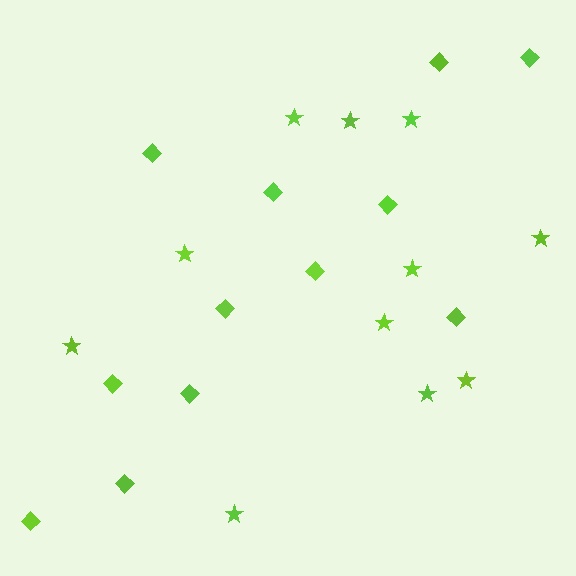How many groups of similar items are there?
There are 2 groups: one group of diamonds (12) and one group of stars (11).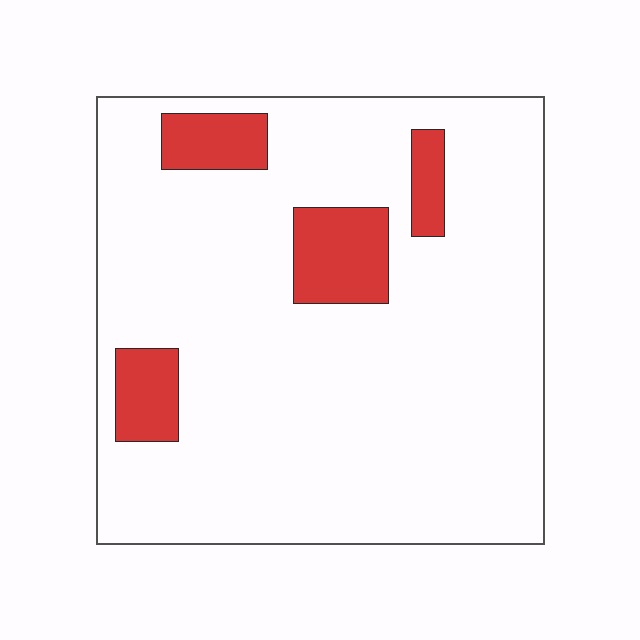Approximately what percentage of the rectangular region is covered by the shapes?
Approximately 10%.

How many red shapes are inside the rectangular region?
4.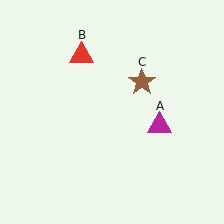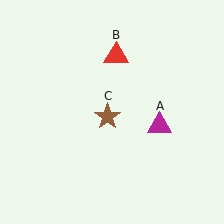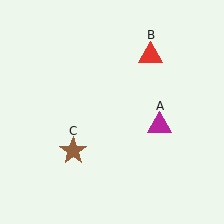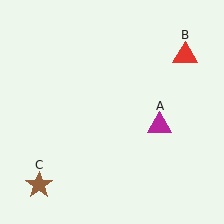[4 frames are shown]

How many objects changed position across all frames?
2 objects changed position: red triangle (object B), brown star (object C).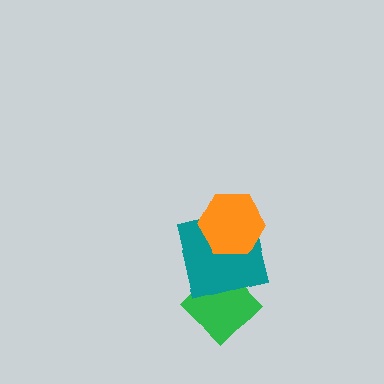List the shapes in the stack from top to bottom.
From top to bottom: the orange hexagon, the teal square, the green diamond.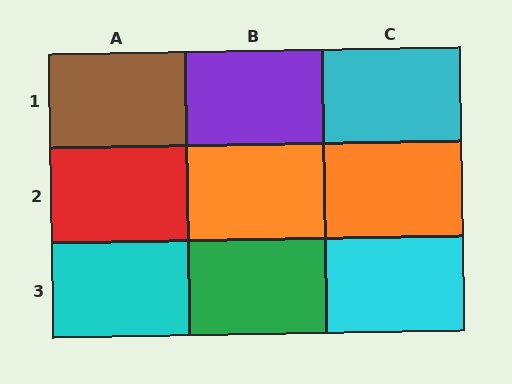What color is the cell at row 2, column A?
Red.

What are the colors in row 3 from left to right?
Cyan, green, cyan.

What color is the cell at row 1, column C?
Cyan.